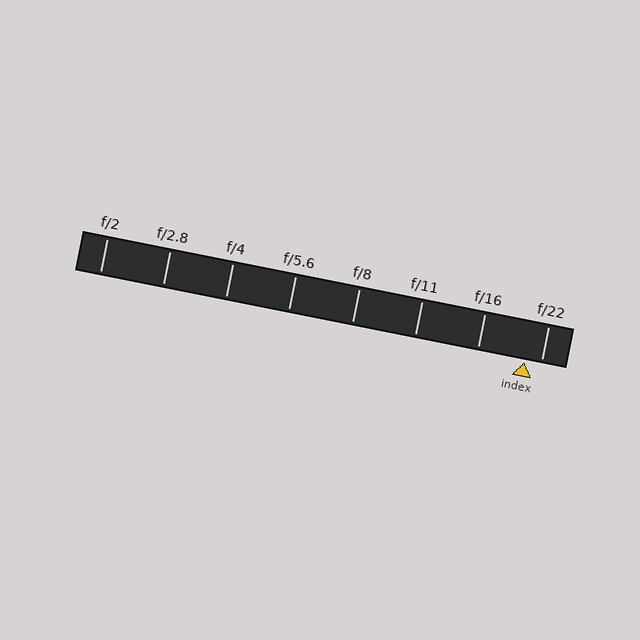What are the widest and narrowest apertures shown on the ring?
The widest aperture shown is f/2 and the narrowest is f/22.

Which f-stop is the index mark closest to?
The index mark is closest to f/22.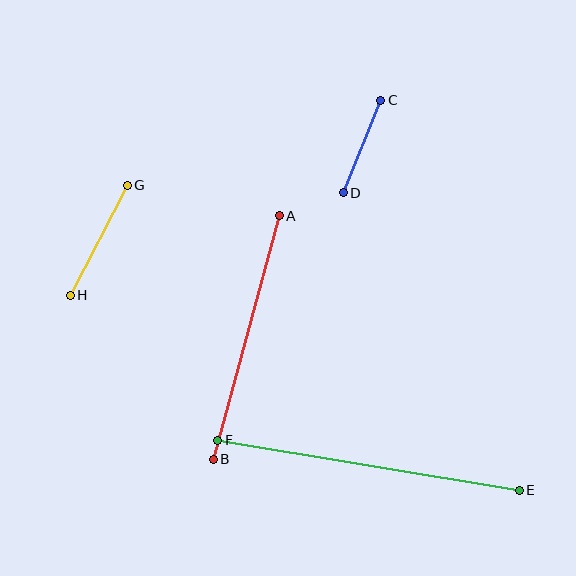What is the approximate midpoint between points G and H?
The midpoint is at approximately (99, 240) pixels.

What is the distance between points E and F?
The distance is approximately 305 pixels.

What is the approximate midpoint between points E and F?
The midpoint is at approximately (369, 465) pixels.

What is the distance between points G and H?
The distance is approximately 124 pixels.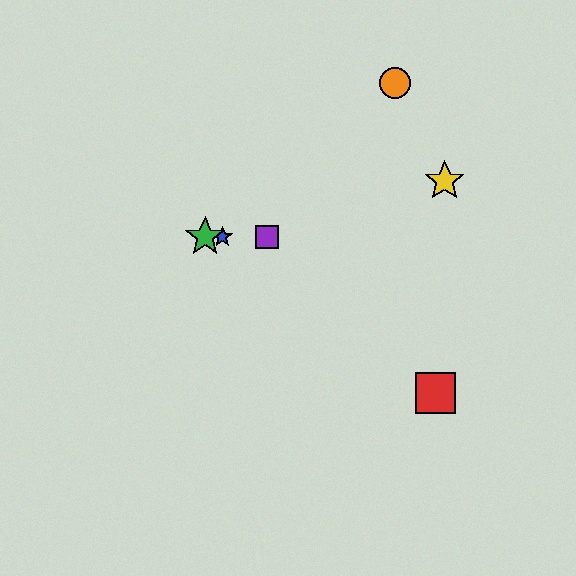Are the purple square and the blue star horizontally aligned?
Yes, both are at y≈237.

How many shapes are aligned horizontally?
3 shapes (the blue star, the green star, the purple square) are aligned horizontally.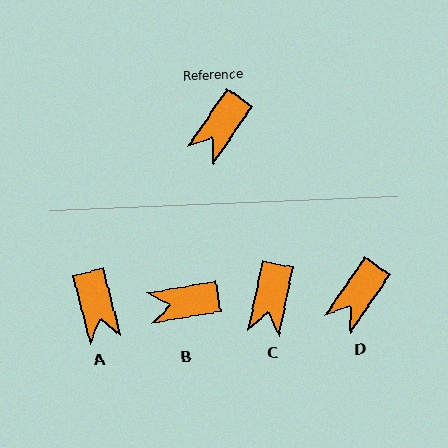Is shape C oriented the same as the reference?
No, it is off by about 24 degrees.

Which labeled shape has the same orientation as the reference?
D.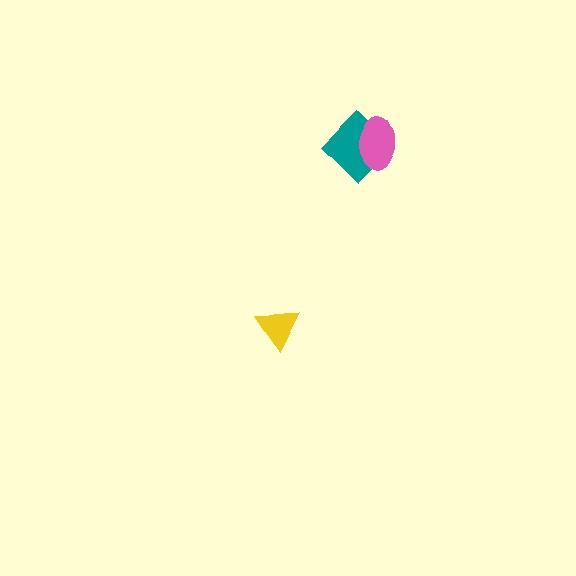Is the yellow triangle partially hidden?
No, no other shape covers it.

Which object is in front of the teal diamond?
The pink ellipse is in front of the teal diamond.